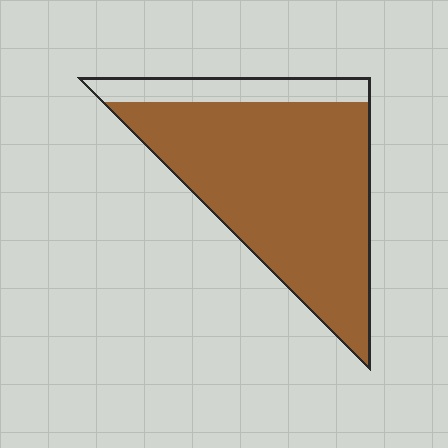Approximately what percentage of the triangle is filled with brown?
Approximately 85%.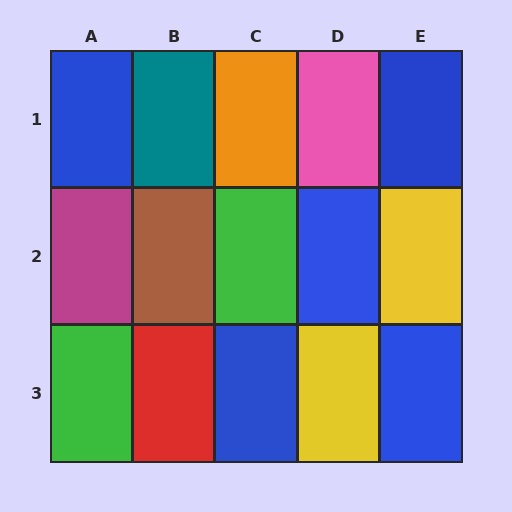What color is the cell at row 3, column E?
Blue.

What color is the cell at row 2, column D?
Blue.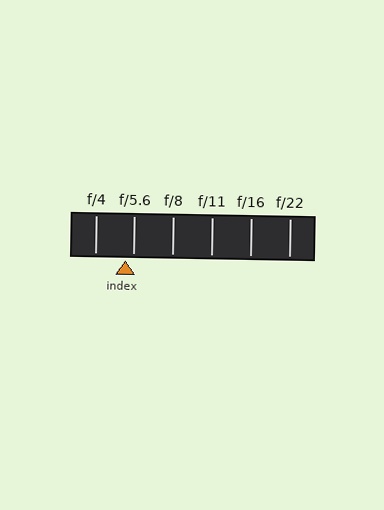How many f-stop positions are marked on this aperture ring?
There are 6 f-stop positions marked.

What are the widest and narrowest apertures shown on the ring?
The widest aperture shown is f/4 and the narrowest is f/22.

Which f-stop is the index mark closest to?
The index mark is closest to f/5.6.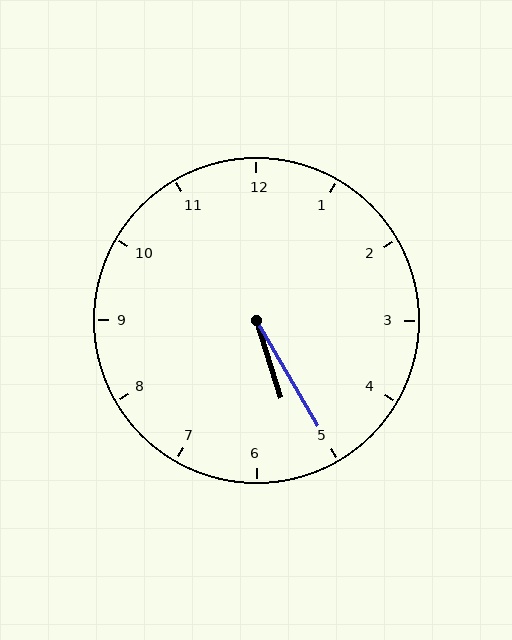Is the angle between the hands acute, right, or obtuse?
It is acute.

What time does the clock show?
5:25.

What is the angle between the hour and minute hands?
Approximately 12 degrees.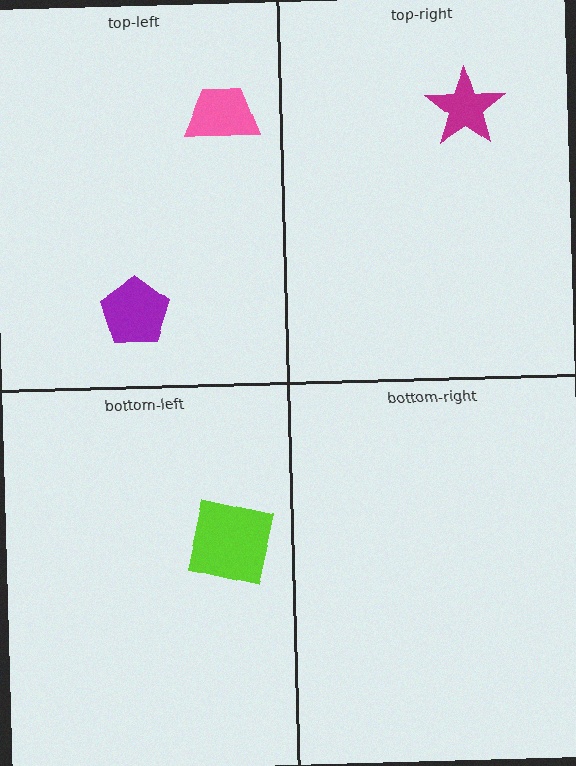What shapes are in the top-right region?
The magenta star.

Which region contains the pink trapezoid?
The top-left region.